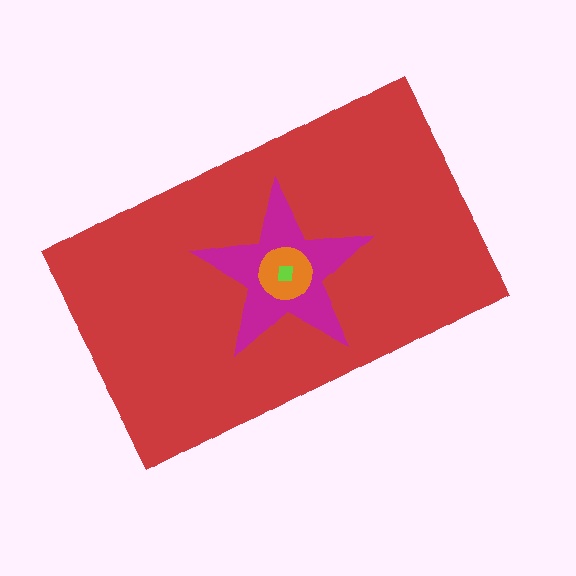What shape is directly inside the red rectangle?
The magenta star.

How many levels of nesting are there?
4.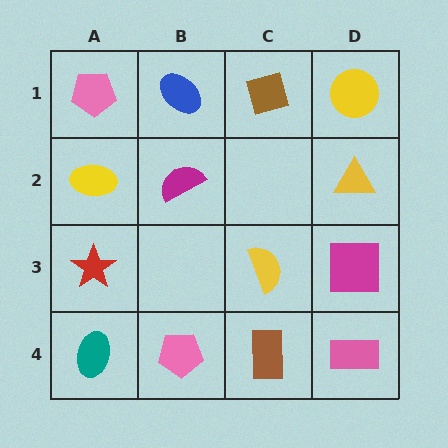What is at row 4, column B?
A pink pentagon.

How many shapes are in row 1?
4 shapes.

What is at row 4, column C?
A brown rectangle.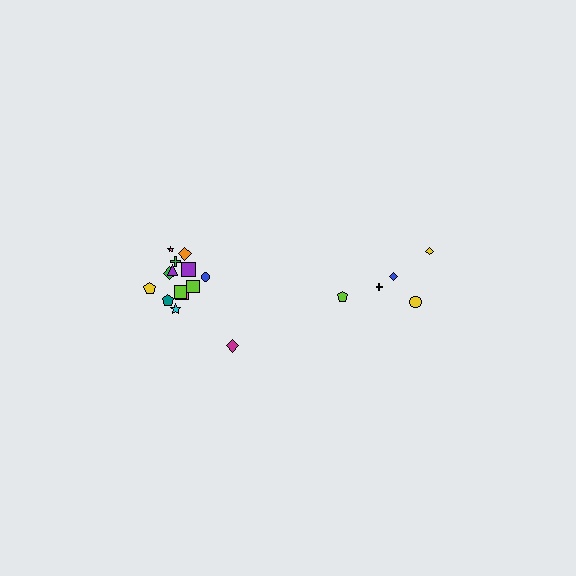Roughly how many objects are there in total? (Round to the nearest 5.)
Roughly 20 objects in total.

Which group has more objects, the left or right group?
The left group.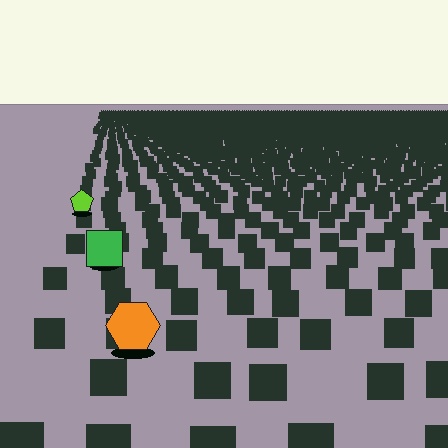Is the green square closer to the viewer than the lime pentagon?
Yes. The green square is closer — you can tell from the texture gradient: the ground texture is coarser near it.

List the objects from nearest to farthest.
From nearest to farthest: the orange hexagon, the green square, the lime pentagon.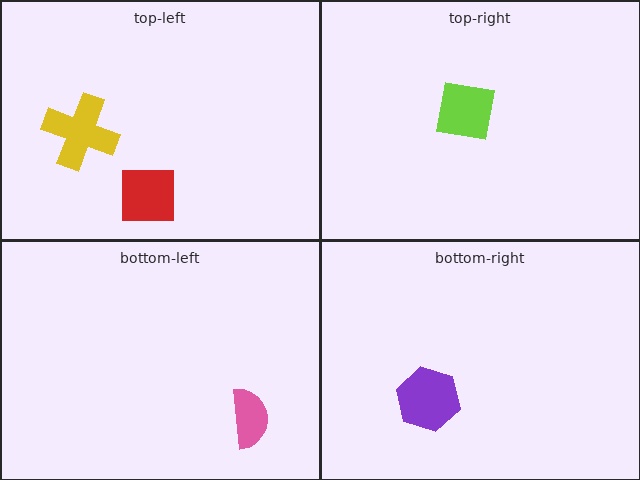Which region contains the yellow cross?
The top-left region.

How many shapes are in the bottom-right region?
1.